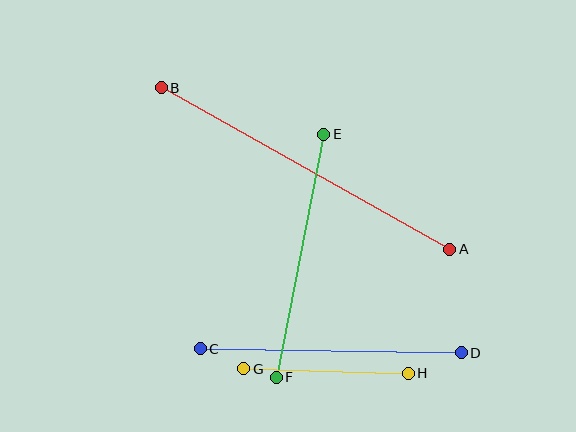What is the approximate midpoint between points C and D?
The midpoint is at approximately (331, 351) pixels.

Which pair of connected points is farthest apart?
Points A and B are farthest apart.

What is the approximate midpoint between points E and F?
The midpoint is at approximately (300, 256) pixels.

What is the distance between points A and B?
The distance is approximately 331 pixels.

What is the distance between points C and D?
The distance is approximately 261 pixels.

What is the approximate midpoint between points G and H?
The midpoint is at approximately (326, 371) pixels.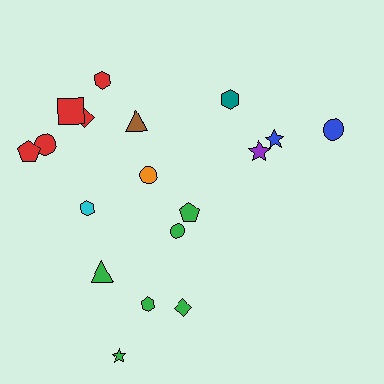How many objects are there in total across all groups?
There are 18 objects.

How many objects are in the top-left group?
There are 8 objects.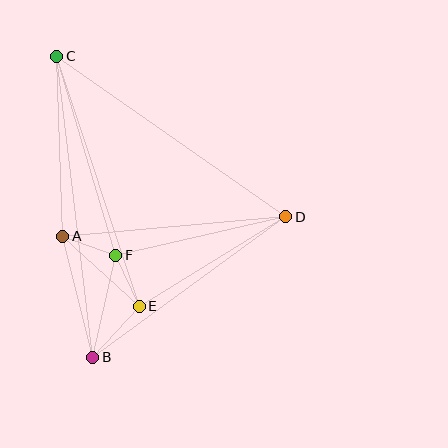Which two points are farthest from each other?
Points B and C are farthest from each other.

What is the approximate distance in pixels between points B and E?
The distance between B and E is approximately 69 pixels.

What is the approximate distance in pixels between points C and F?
The distance between C and F is approximately 208 pixels.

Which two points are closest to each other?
Points E and F are closest to each other.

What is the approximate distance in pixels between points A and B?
The distance between A and B is approximately 125 pixels.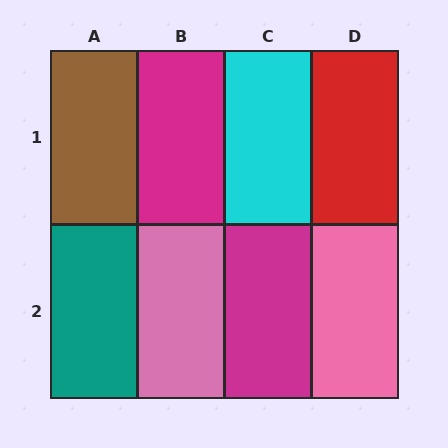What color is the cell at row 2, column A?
Teal.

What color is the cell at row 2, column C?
Magenta.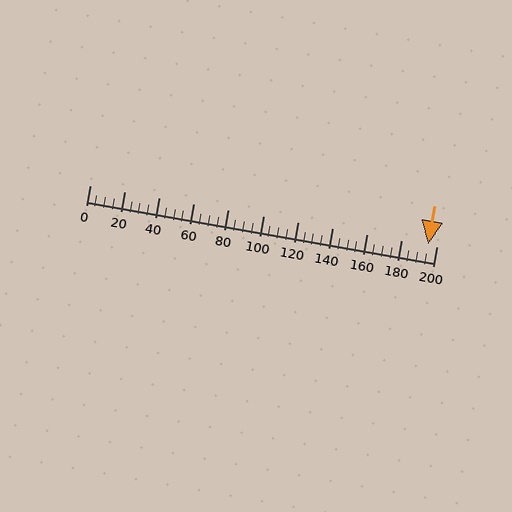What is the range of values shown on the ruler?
The ruler shows values from 0 to 200.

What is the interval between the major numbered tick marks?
The major tick marks are spaced 20 units apart.